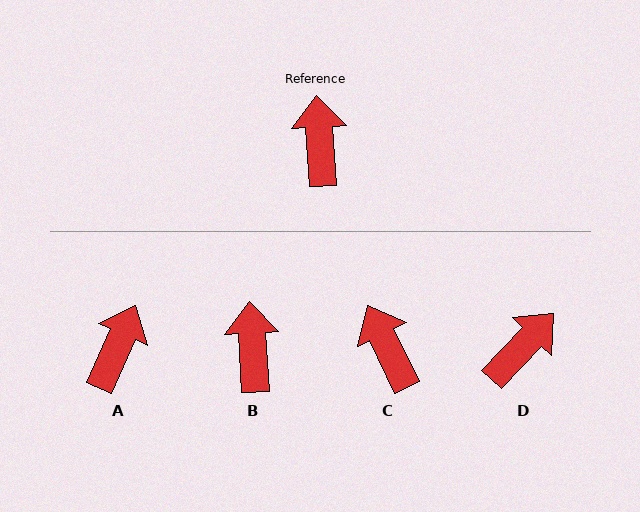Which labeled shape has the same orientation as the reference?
B.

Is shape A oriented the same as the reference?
No, it is off by about 28 degrees.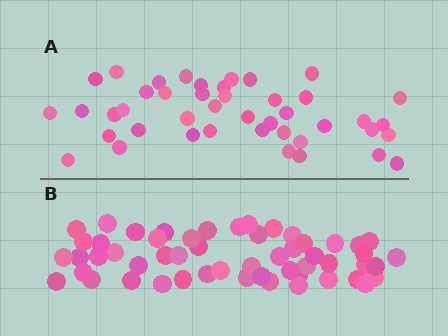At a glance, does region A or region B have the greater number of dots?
Region B (the bottom region) has more dots.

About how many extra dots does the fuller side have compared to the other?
Region B has roughly 12 or so more dots than region A.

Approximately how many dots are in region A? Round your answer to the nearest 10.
About 40 dots. (The exact count is 43, which rounds to 40.)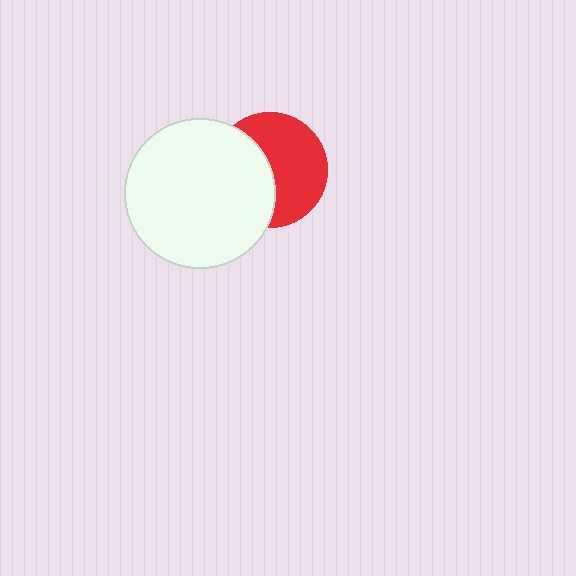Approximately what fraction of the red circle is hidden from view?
Roughly 44% of the red circle is hidden behind the white circle.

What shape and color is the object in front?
The object in front is a white circle.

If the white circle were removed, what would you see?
You would see the complete red circle.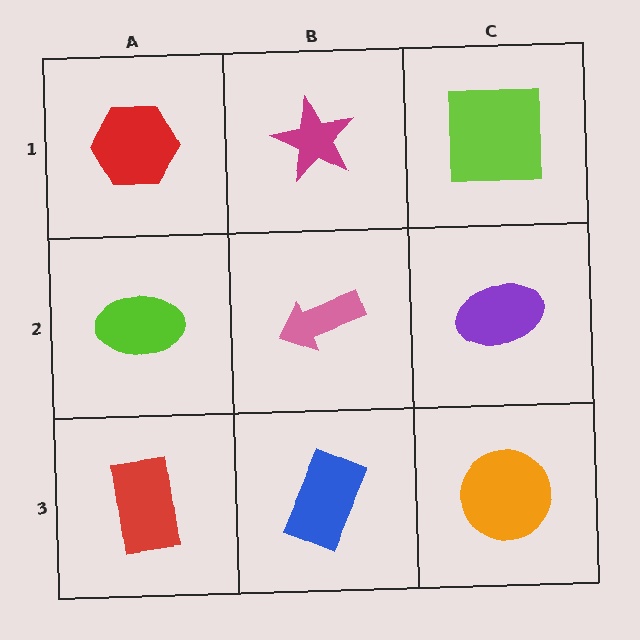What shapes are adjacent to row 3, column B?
A pink arrow (row 2, column B), a red rectangle (row 3, column A), an orange circle (row 3, column C).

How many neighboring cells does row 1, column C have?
2.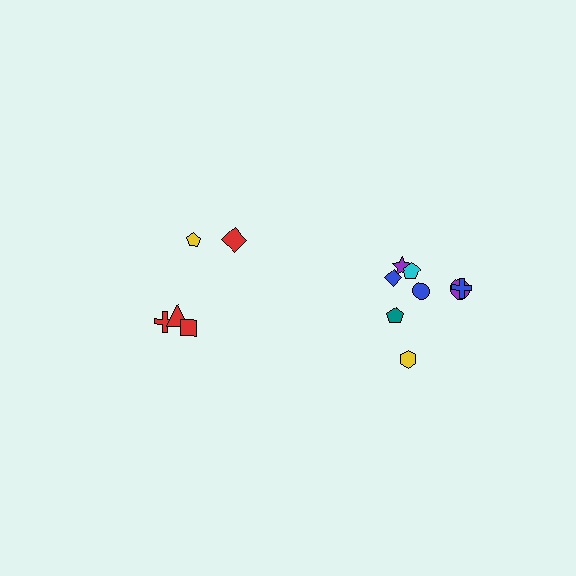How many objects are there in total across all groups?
There are 13 objects.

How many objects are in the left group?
There are 5 objects.